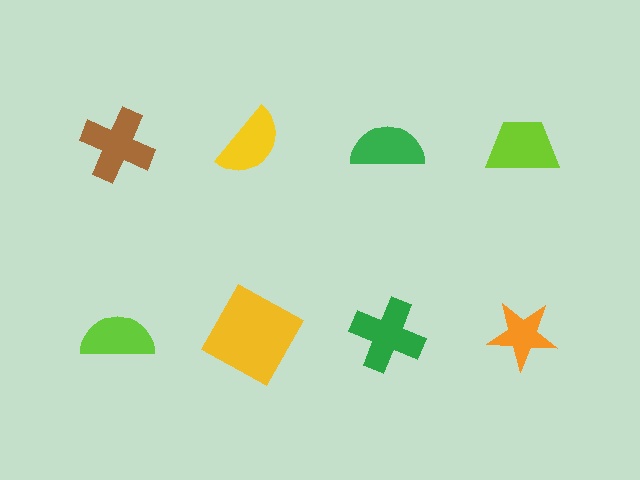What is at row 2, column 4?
An orange star.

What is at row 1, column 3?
A green semicircle.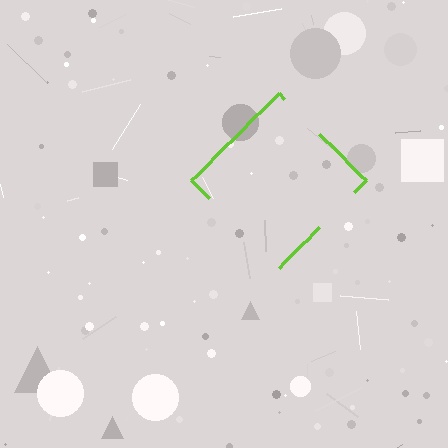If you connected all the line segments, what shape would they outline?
They would outline a diamond.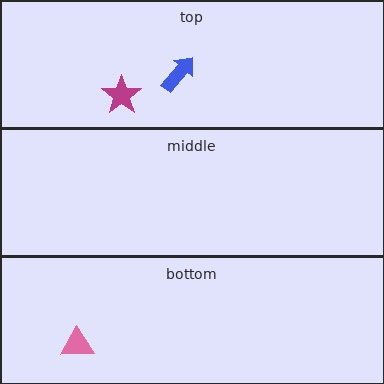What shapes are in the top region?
The magenta star, the blue arrow.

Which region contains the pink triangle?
The bottom region.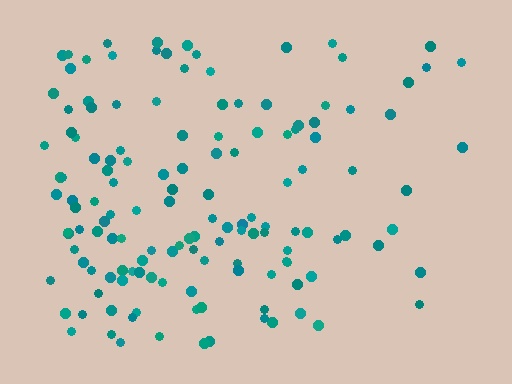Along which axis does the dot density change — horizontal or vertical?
Horizontal.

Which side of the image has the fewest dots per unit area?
The right.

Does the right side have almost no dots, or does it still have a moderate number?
Still a moderate number, just noticeably fewer than the left.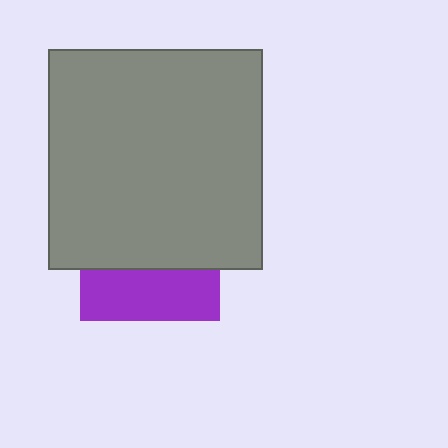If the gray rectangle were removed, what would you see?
You would see the complete purple square.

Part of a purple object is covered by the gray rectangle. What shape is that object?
It is a square.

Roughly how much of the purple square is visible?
A small part of it is visible (roughly 37%).